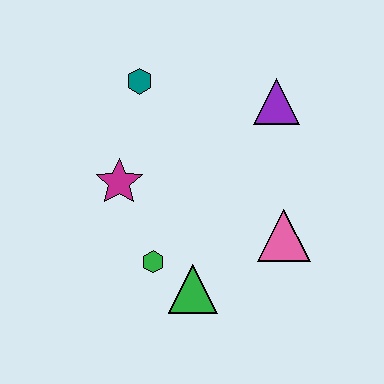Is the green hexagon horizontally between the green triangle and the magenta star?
Yes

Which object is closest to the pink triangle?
The green triangle is closest to the pink triangle.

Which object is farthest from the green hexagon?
The purple triangle is farthest from the green hexagon.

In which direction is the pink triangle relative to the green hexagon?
The pink triangle is to the right of the green hexagon.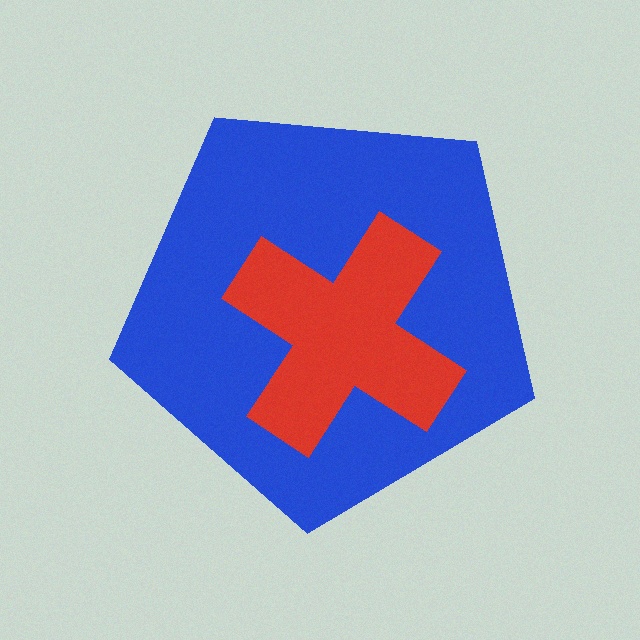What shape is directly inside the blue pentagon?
The red cross.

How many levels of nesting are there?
2.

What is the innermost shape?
The red cross.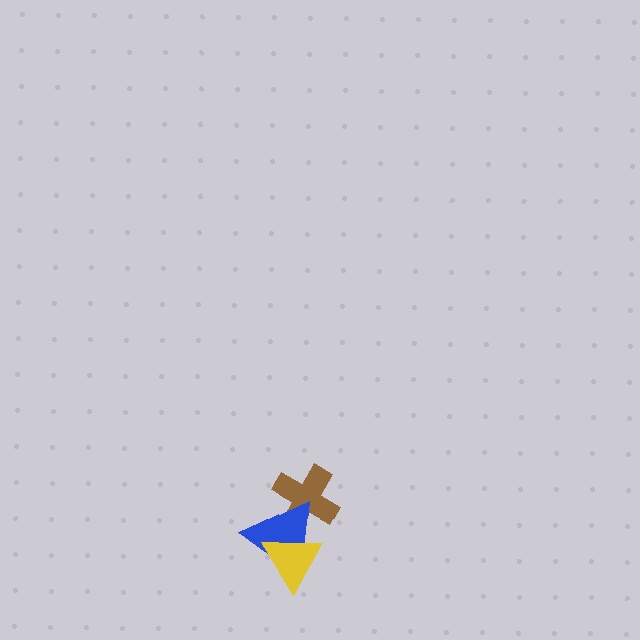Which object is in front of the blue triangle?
The yellow triangle is in front of the blue triangle.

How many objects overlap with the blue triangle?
2 objects overlap with the blue triangle.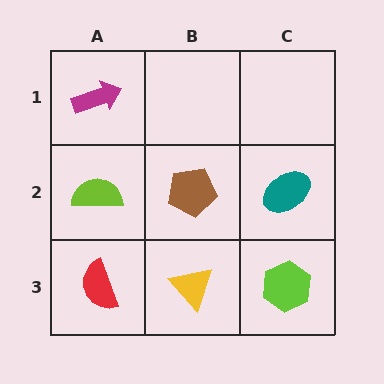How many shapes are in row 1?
1 shape.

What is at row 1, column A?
A magenta arrow.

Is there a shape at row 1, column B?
No, that cell is empty.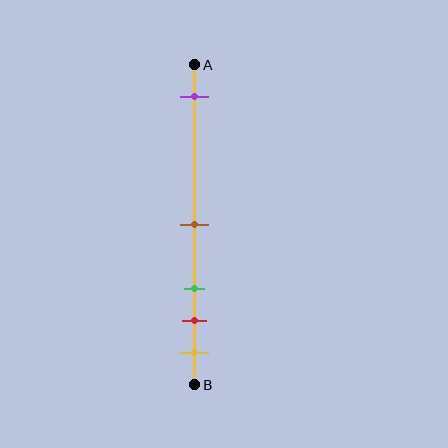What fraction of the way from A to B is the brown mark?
The brown mark is approximately 50% (0.5) of the way from A to B.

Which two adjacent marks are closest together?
The red and yellow marks are the closest adjacent pair.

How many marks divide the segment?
There are 5 marks dividing the segment.